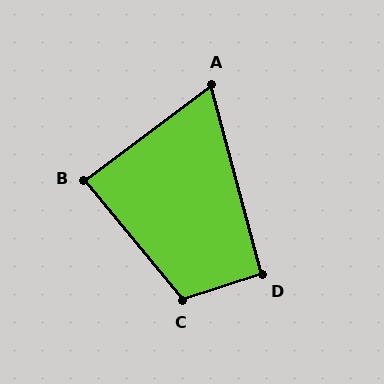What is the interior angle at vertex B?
Approximately 87 degrees (approximately right).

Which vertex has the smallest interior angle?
A, at approximately 68 degrees.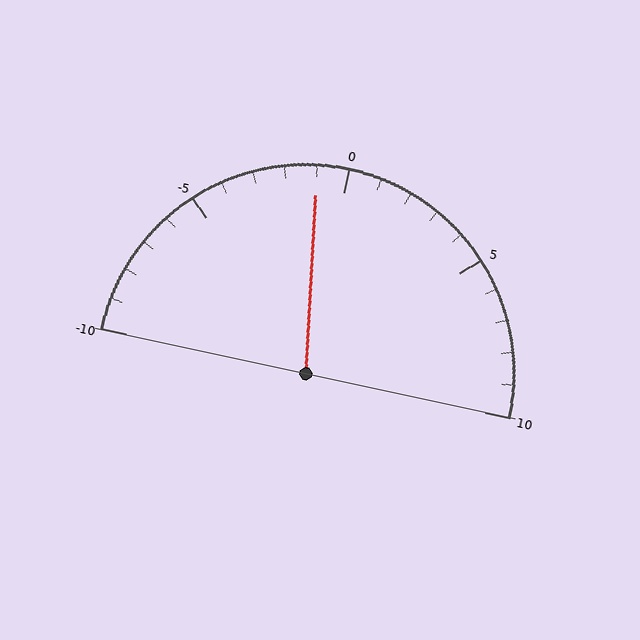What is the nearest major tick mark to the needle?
The nearest major tick mark is 0.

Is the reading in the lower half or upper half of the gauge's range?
The reading is in the lower half of the range (-10 to 10).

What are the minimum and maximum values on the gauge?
The gauge ranges from -10 to 10.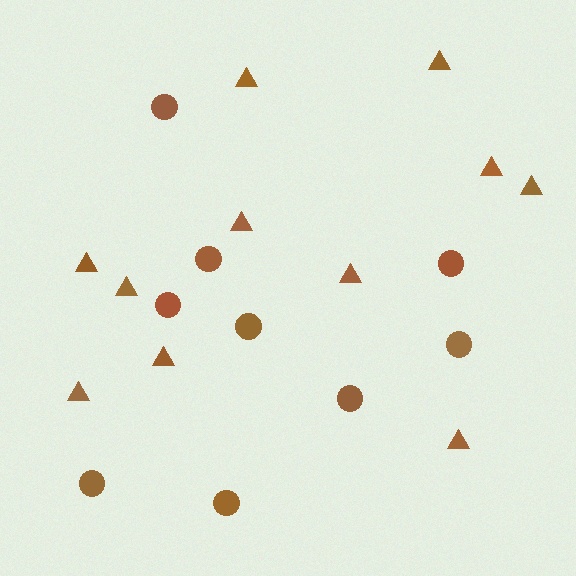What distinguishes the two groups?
There are 2 groups: one group of triangles (11) and one group of circles (9).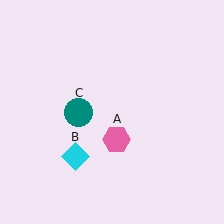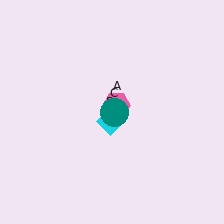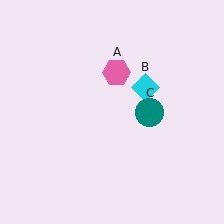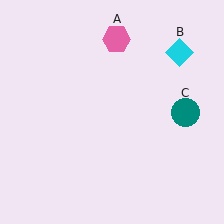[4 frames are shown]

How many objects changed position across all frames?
3 objects changed position: pink hexagon (object A), cyan diamond (object B), teal circle (object C).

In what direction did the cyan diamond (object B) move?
The cyan diamond (object B) moved up and to the right.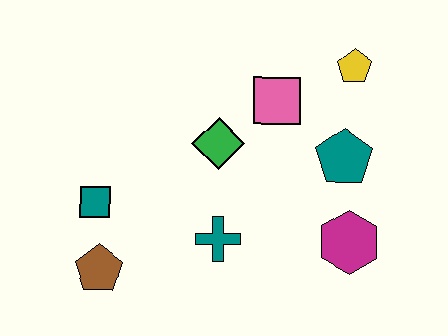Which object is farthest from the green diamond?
The brown pentagon is farthest from the green diamond.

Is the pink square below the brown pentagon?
No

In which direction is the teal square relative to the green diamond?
The teal square is to the left of the green diamond.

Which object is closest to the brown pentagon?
The teal square is closest to the brown pentagon.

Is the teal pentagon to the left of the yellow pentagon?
Yes